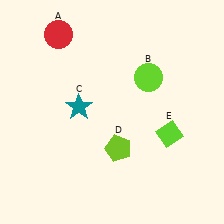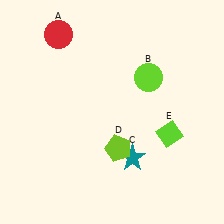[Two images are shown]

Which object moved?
The teal star (C) moved right.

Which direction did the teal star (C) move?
The teal star (C) moved right.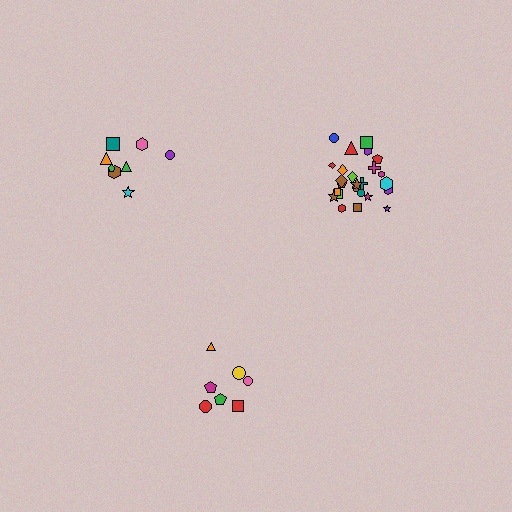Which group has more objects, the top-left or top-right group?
The top-right group.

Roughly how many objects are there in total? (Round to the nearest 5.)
Roughly 40 objects in total.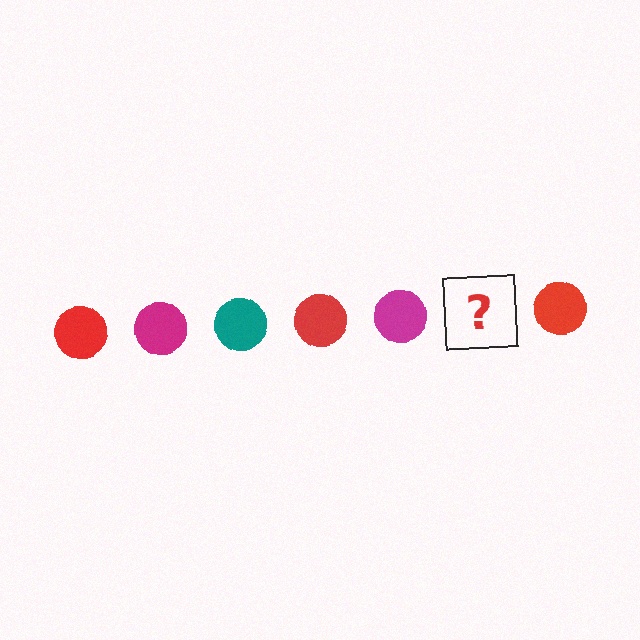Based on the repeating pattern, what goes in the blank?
The blank should be a teal circle.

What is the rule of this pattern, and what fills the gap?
The rule is that the pattern cycles through red, magenta, teal circles. The gap should be filled with a teal circle.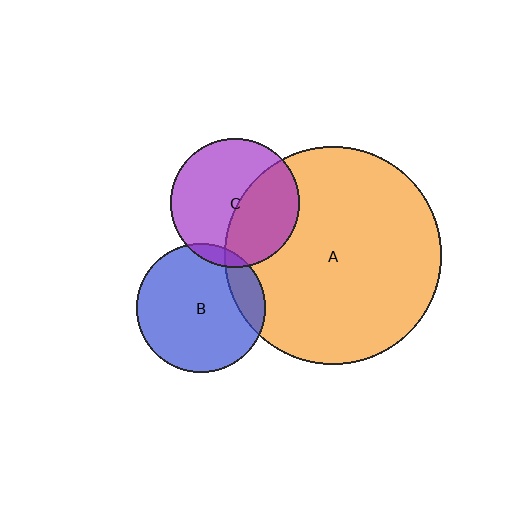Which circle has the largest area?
Circle A (orange).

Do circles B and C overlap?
Yes.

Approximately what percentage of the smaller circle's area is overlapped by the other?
Approximately 5%.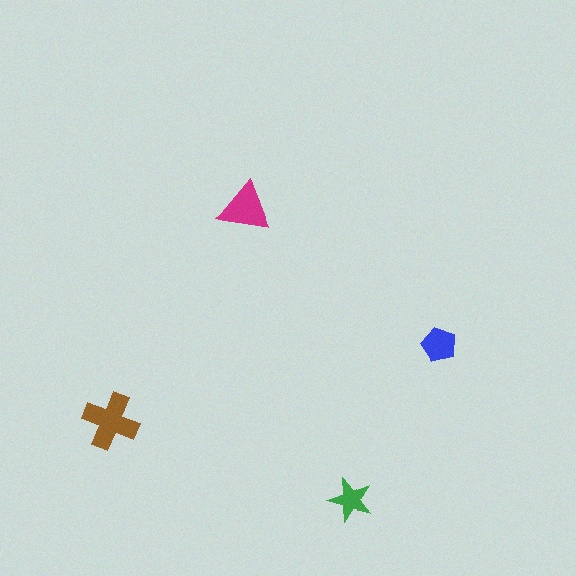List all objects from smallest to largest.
The green star, the blue pentagon, the magenta triangle, the brown cross.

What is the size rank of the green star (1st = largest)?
4th.